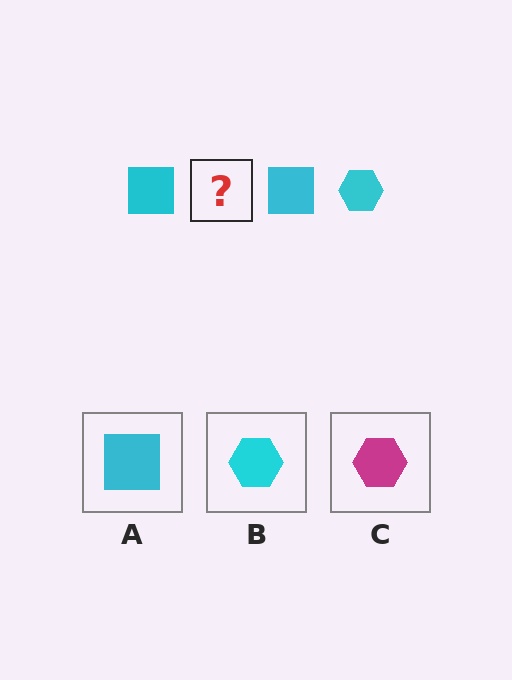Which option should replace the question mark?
Option B.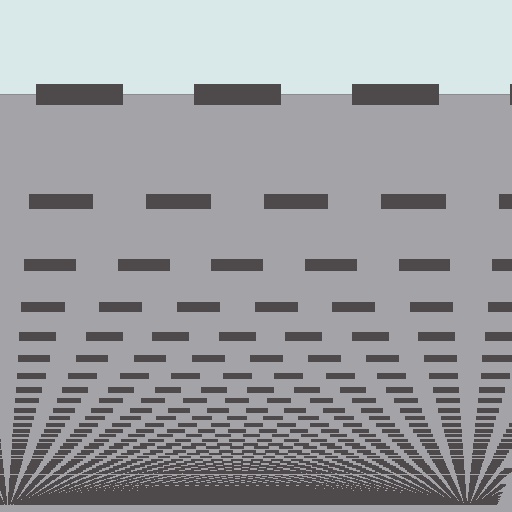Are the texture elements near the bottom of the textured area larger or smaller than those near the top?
Smaller. The gradient is inverted — elements near the bottom are smaller and denser.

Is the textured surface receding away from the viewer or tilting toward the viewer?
The surface appears to tilt toward the viewer. Texture elements get larger and sparser toward the top.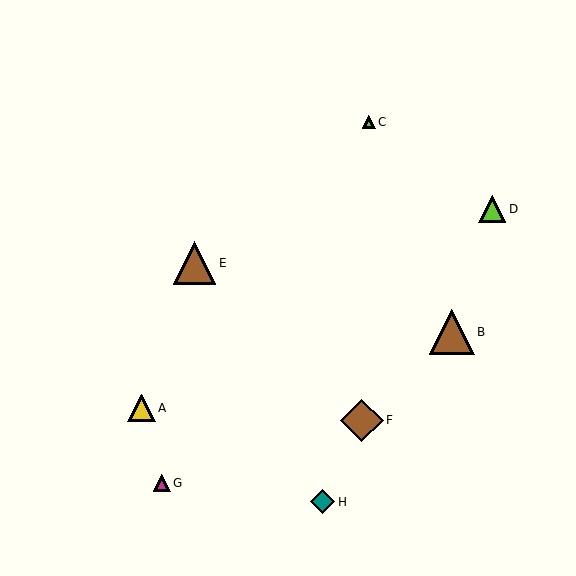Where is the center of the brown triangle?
The center of the brown triangle is at (452, 332).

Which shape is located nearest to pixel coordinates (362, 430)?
The brown diamond (labeled F) at (362, 420) is nearest to that location.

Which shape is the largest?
The brown triangle (labeled B) is the largest.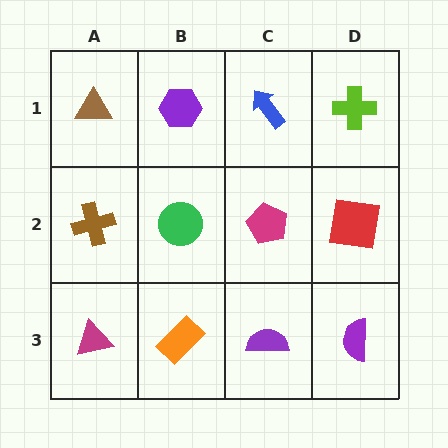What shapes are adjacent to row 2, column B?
A purple hexagon (row 1, column B), an orange rectangle (row 3, column B), a brown cross (row 2, column A), a magenta pentagon (row 2, column C).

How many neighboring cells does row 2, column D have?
3.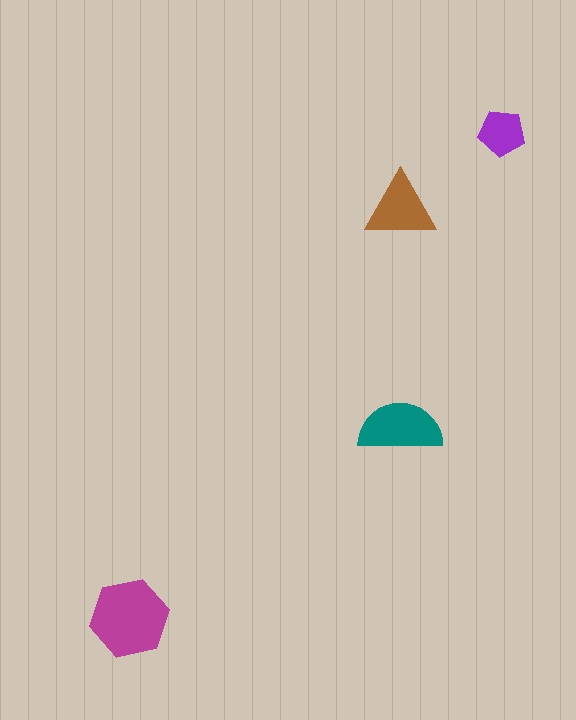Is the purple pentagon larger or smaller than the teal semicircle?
Smaller.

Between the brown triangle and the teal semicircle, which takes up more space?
The teal semicircle.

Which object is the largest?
The magenta hexagon.